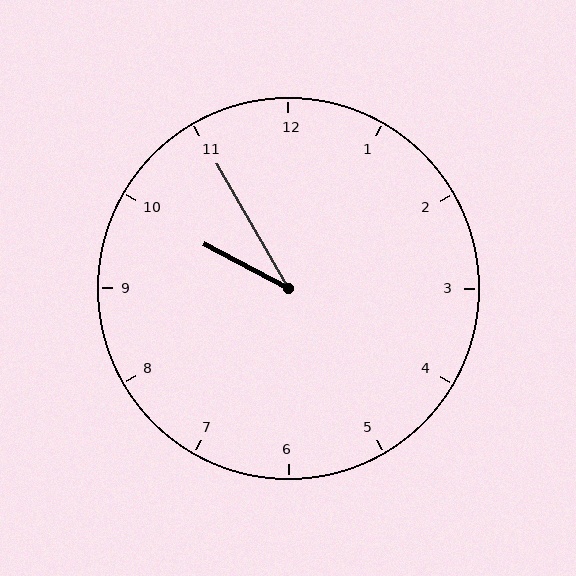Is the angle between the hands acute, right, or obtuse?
It is acute.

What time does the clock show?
9:55.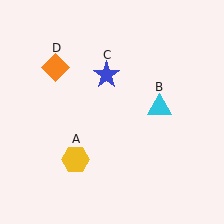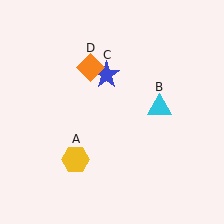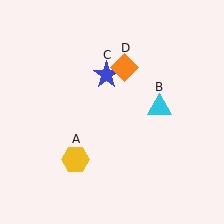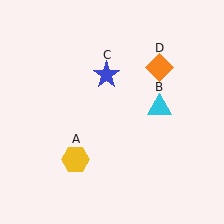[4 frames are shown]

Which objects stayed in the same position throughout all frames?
Yellow hexagon (object A) and cyan triangle (object B) and blue star (object C) remained stationary.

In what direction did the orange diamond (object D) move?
The orange diamond (object D) moved right.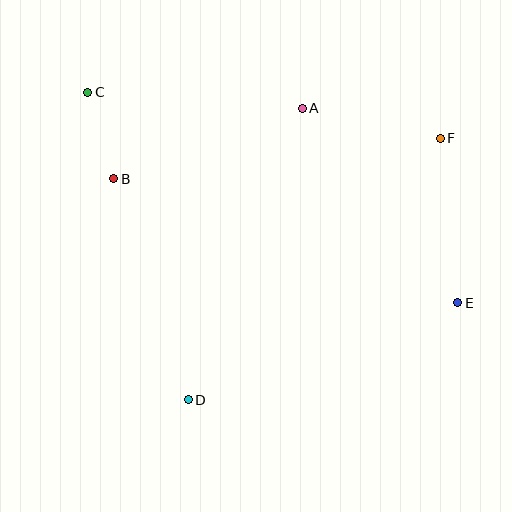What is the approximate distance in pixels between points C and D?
The distance between C and D is approximately 324 pixels.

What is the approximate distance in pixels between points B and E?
The distance between B and E is approximately 366 pixels.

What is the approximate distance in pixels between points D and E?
The distance between D and E is approximately 287 pixels.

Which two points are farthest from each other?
Points C and E are farthest from each other.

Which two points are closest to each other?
Points B and C are closest to each other.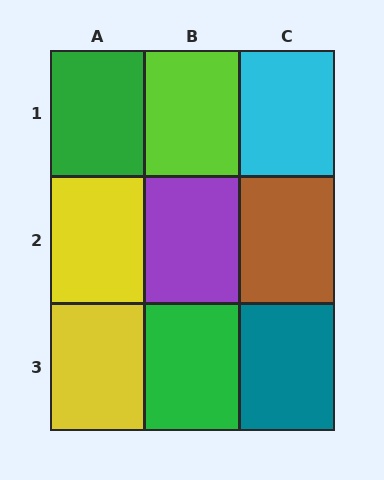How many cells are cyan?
1 cell is cyan.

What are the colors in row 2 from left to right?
Yellow, purple, brown.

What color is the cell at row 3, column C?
Teal.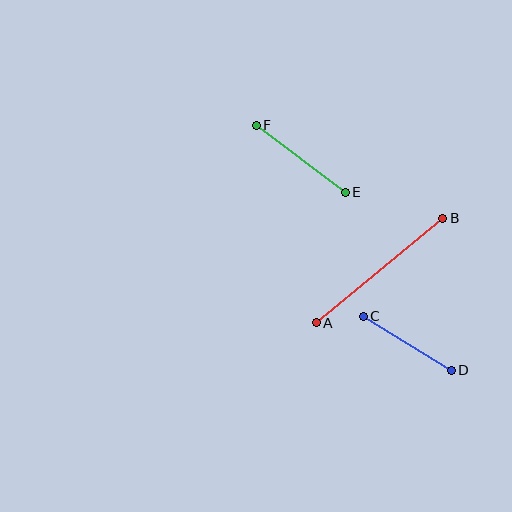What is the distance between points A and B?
The distance is approximately 164 pixels.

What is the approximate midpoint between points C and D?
The midpoint is at approximately (407, 343) pixels.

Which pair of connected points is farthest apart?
Points A and B are farthest apart.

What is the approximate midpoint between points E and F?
The midpoint is at approximately (301, 159) pixels.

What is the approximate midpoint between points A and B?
The midpoint is at approximately (380, 270) pixels.